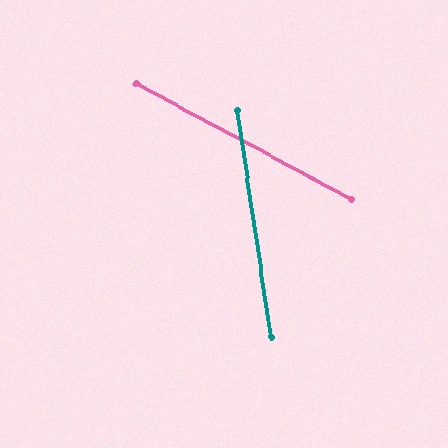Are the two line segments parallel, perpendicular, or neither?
Neither parallel nor perpendicular — they differ by about 53°.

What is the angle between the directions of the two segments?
Approximately 53 degrees.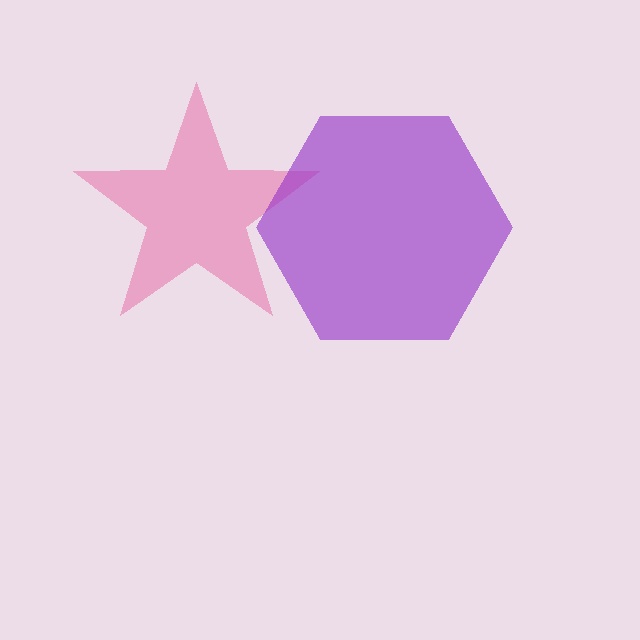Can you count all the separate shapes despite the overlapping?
Yes, there are 2 separate shapes.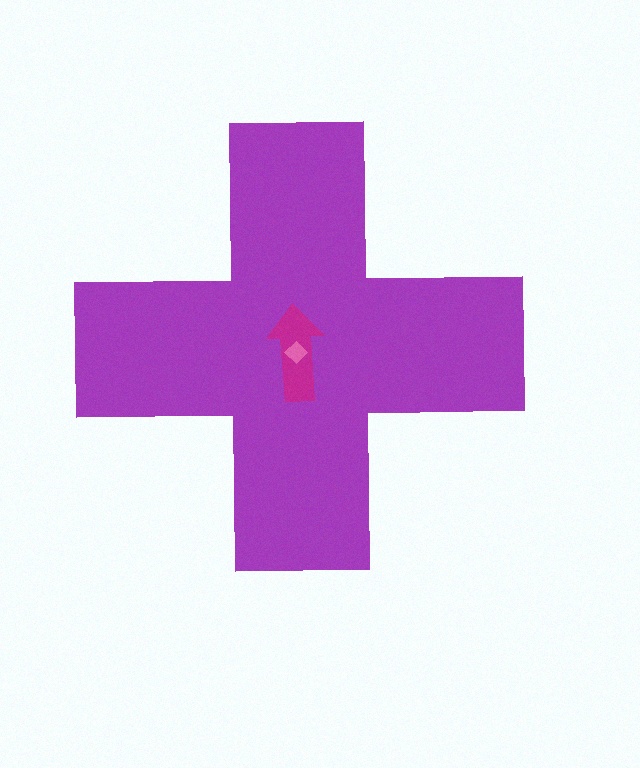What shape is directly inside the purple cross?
The magenta arrow.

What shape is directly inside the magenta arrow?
The pink diamond.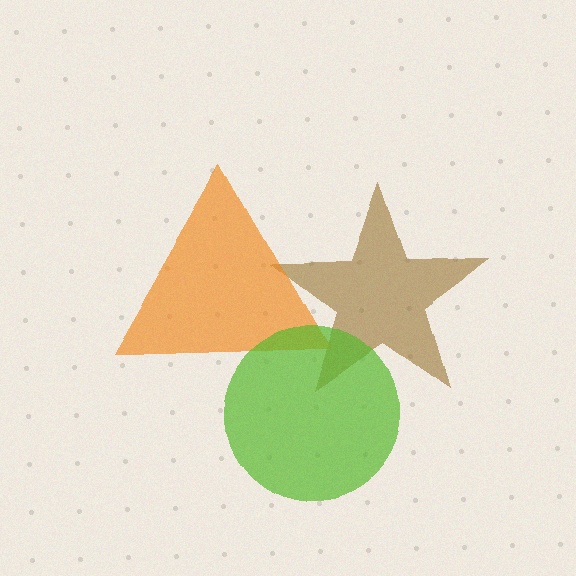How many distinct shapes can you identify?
There are 3 distinct shapes: a brown star, an orange triangle, a lime circle.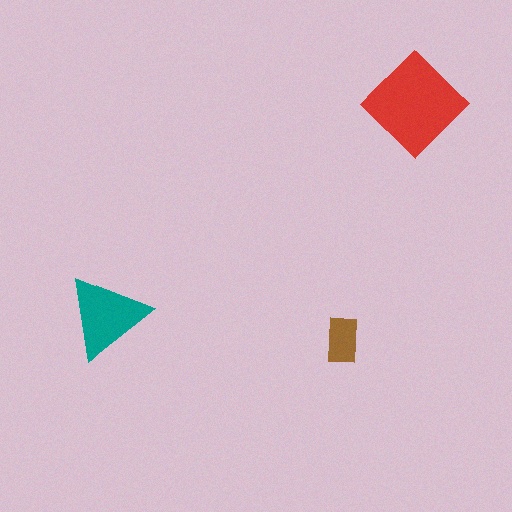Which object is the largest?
The red diamond.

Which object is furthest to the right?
The red diamond is rightmost.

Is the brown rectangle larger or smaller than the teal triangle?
Smaller.